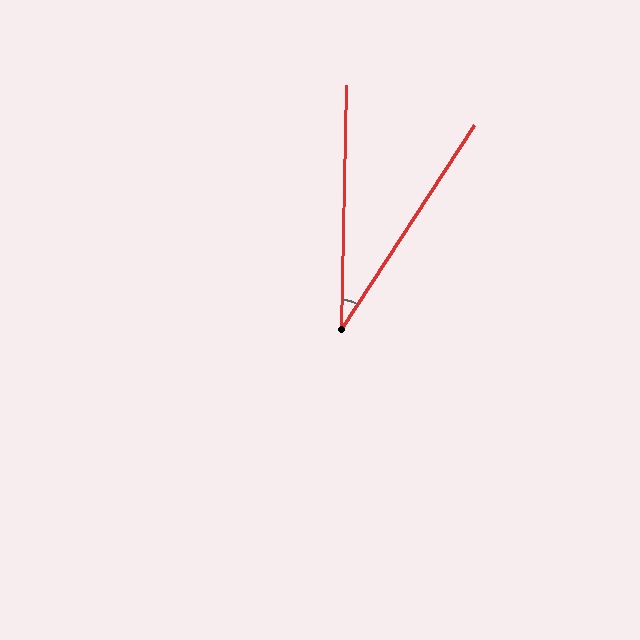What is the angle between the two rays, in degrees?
Approximately 32 degrees.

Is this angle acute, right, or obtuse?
It is acute.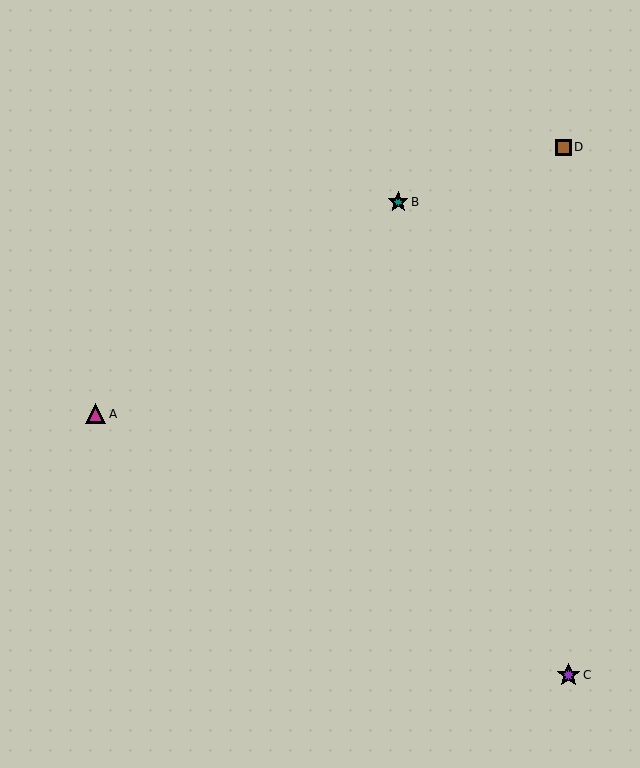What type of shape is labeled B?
Shape B is a teal star.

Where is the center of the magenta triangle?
The center of the magenta triangle is at (95, 414).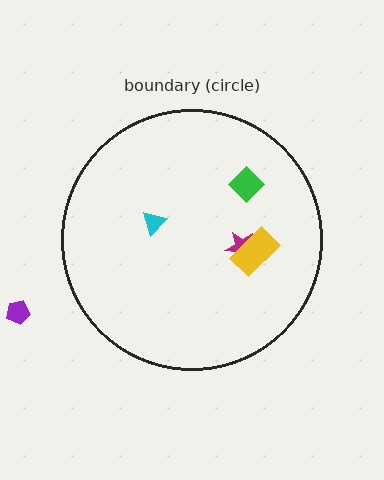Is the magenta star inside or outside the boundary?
Inside.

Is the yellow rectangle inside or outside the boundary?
Inside.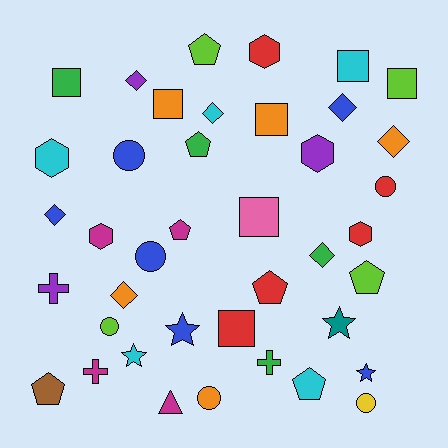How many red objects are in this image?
There are 5 red objects.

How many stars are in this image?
There are 4 stars.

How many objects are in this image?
There are 40 objects.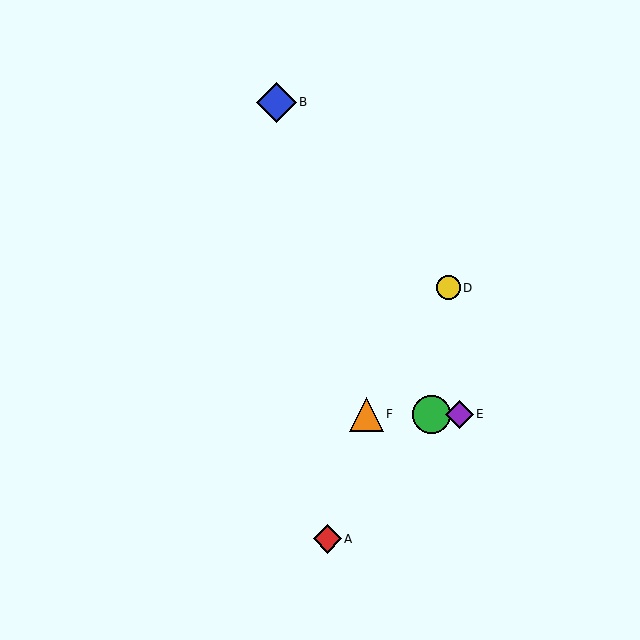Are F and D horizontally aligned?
No, F is at y≈414 and D is at y≈288.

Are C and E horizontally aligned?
Yes, both are at y≈414.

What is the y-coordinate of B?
Object B is at y≈102.